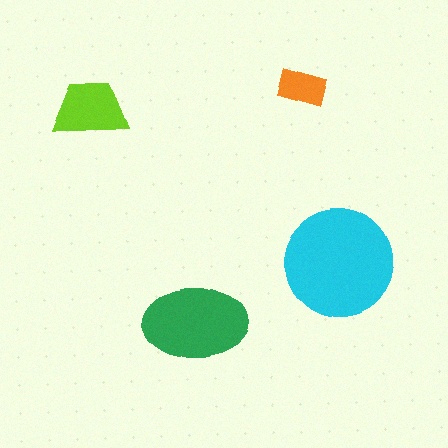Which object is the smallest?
The orange rectangle.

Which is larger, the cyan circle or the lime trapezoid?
The cyan circle.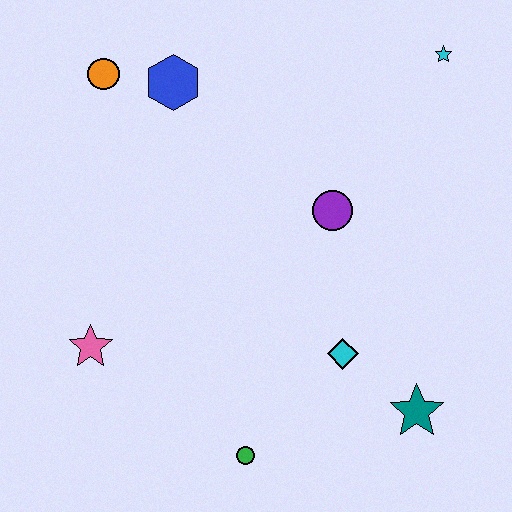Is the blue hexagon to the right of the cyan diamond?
No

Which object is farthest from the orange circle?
The teal star is farthest from the orange circle.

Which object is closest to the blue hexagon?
The orange circle is closest to the blue hexagon.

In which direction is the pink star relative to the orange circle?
The pink star is below the orange circle.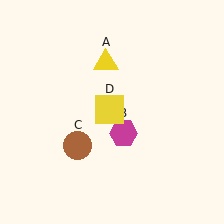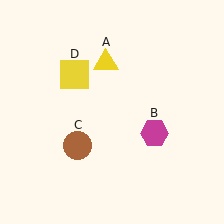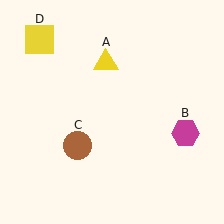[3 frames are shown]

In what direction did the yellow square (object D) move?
The yellow square (object D) moved up and to the left.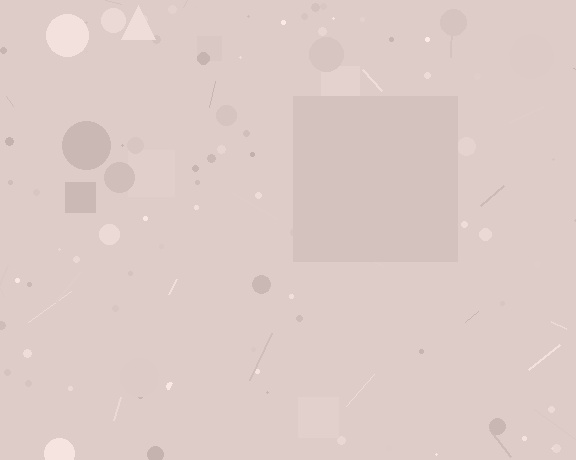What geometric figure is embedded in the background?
A square is embedded in the background.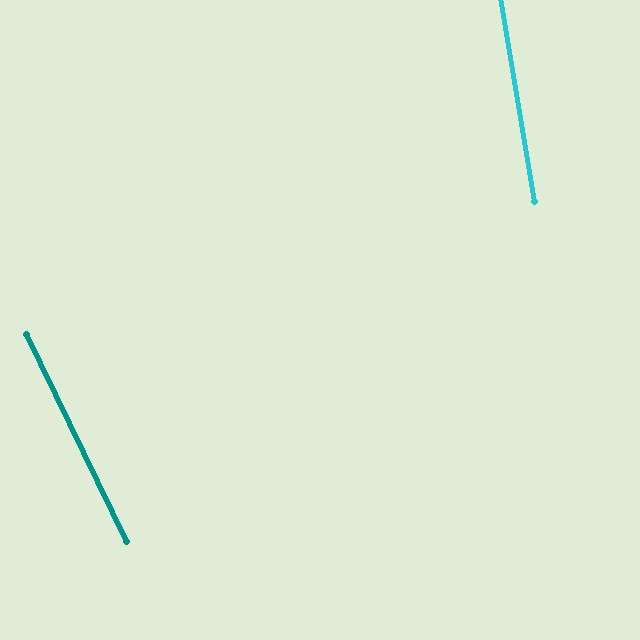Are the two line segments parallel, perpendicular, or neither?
Neither parallel nor perpendicular — they differ by about 16°.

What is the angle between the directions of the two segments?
Approximately 16 degrees.